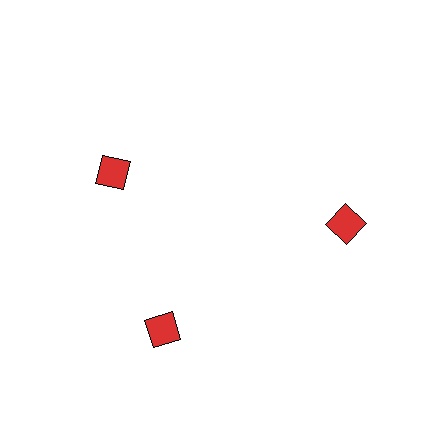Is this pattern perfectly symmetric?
No. The 3 red squares are arranged in a ring, but one element near the 11 o'clock position is rotated out of alignment along the ring, breaking the 3-fold rotational symmetry.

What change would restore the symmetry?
The symmetry would be restored by rotating it back into even spacing with its neighbors so that all 3 squares sit at equal angles and equal distance from the center.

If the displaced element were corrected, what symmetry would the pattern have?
It would have 3-fold rotational symmetry — the pattern would map onto itself every 120 degrees.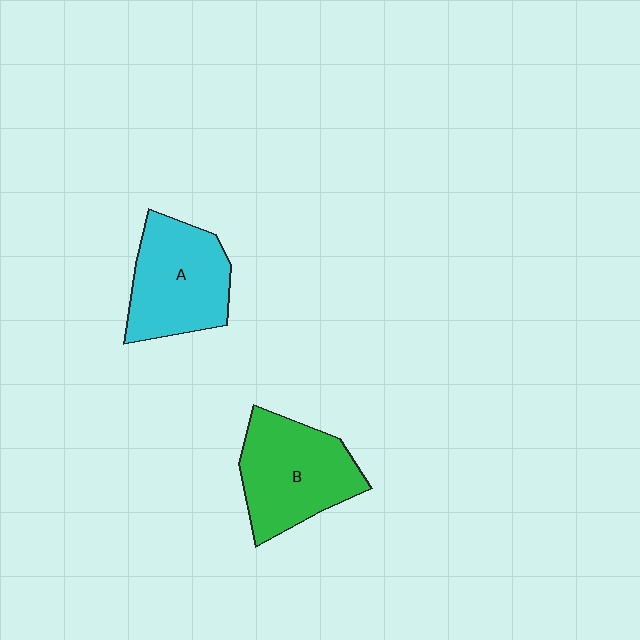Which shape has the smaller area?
Shape A (cyan).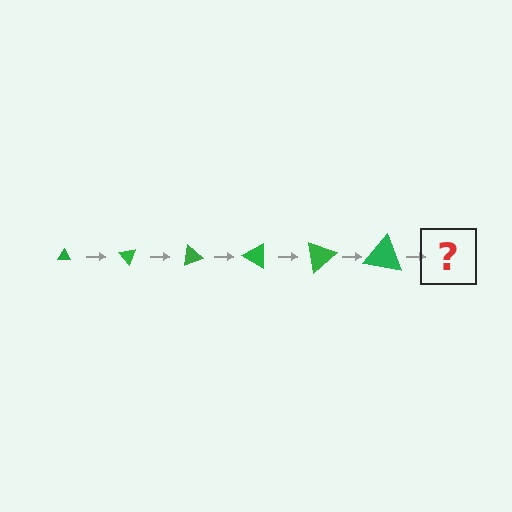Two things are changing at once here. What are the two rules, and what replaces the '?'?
The two rules are that the triangle grows larger each step and it rotates 50 degrees each step. The '?' should be a triangle, larger than the previous one and rotated 300 degrees from the start.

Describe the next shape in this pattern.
It should be a triangle, larger than the previous one and rotated 300 degrees from the start.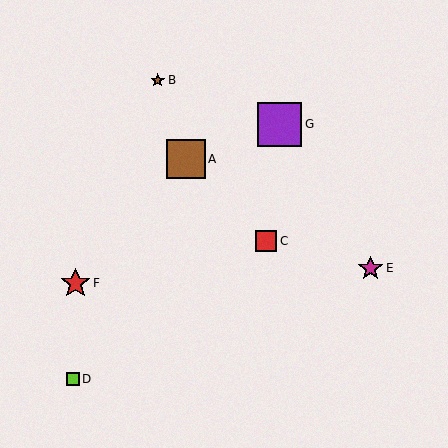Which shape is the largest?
The purple square (labeled G) is the largest.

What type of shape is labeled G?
Shape G is a purple square.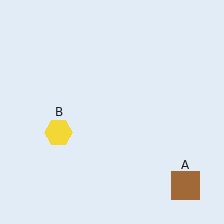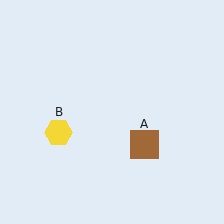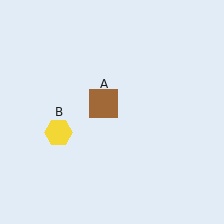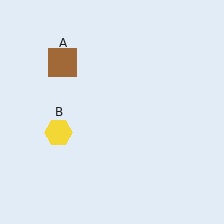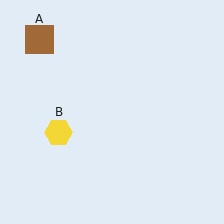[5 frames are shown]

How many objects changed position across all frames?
1 object changed position: brown square (object A).